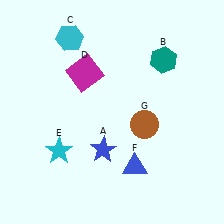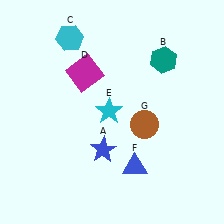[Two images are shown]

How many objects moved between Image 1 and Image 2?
1 object moved between the two images.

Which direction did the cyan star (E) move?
The cyan star (E) moved right.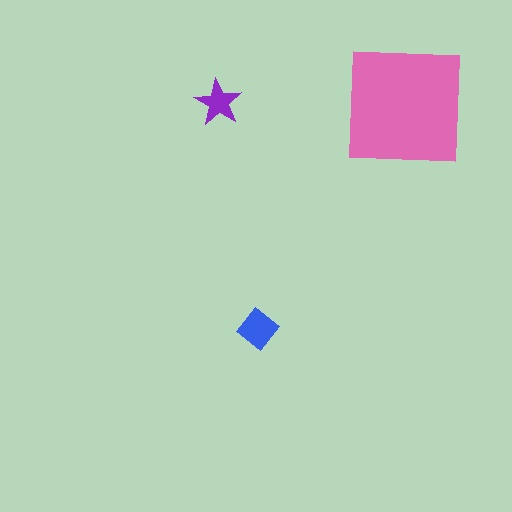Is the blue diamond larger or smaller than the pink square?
Smaller.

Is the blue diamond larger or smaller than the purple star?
Larger.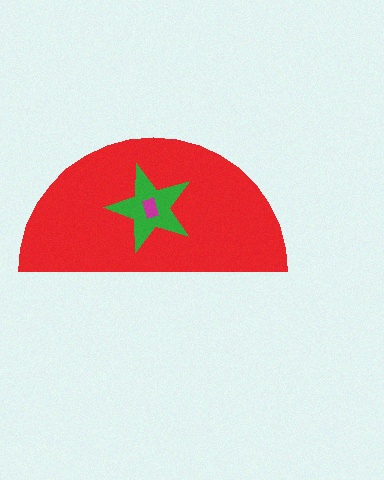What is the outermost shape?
The red semicircle.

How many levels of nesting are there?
3.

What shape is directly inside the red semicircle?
The green star.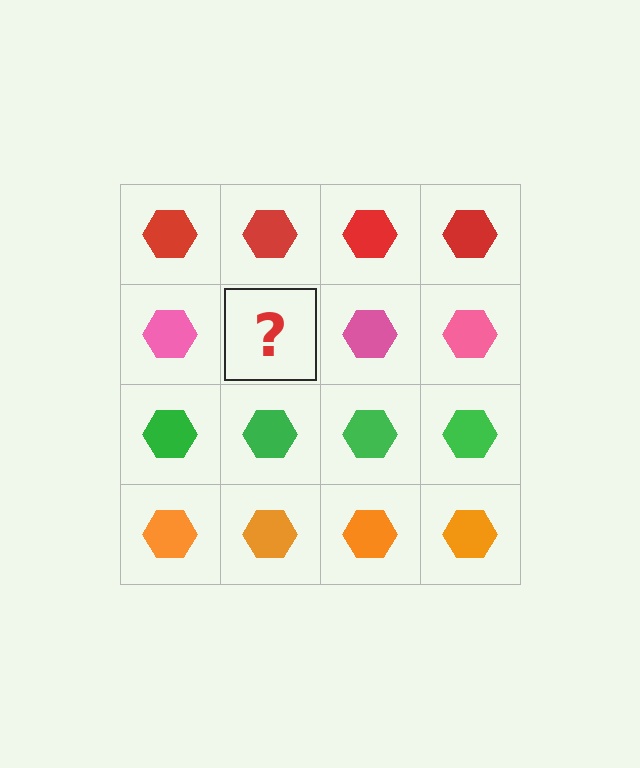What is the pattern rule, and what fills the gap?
The rule is that each row has a consistent color. The gap should be filled with a pink hexagon.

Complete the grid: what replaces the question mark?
The question mark should be replaced with a pink hexagon.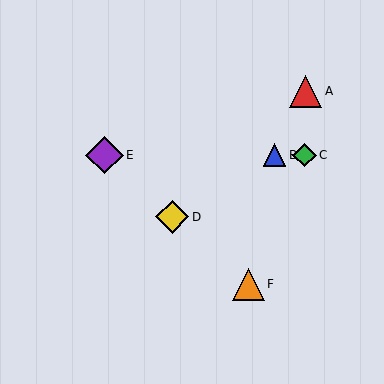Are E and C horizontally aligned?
Yes, both are at y≈155.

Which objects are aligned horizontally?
Objects B, C, E are aligned horizontally.